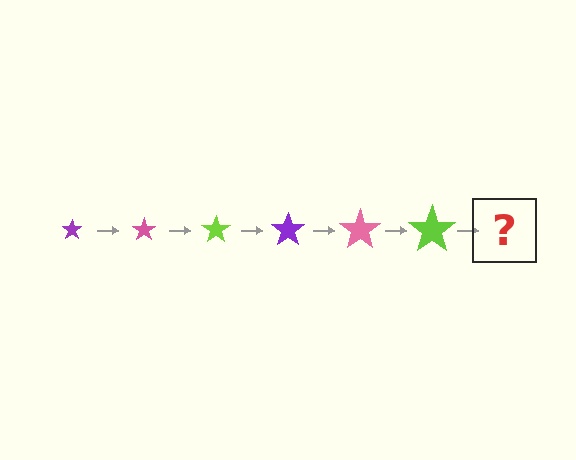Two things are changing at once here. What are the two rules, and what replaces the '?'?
The two rules are that the star grows larger each step and the color cycles through purple, pink, and lime. The '?' should be a purple star, larger than the previous one.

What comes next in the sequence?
The next element should be a purple star, larger than the previous one.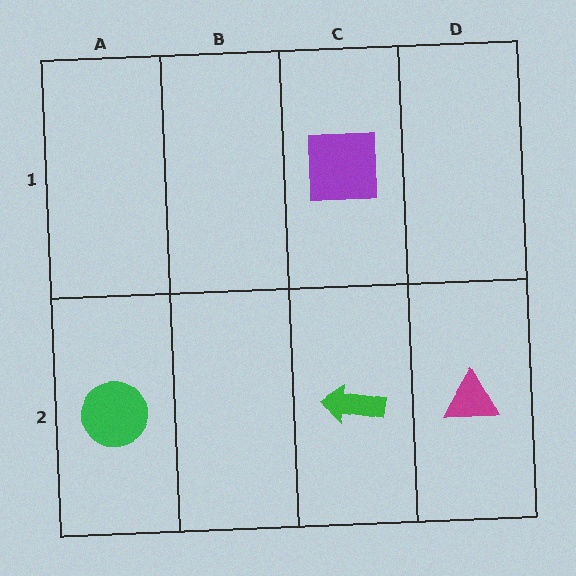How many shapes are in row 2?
3 shapes.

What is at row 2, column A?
A green circle.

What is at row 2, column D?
A magenta triangle.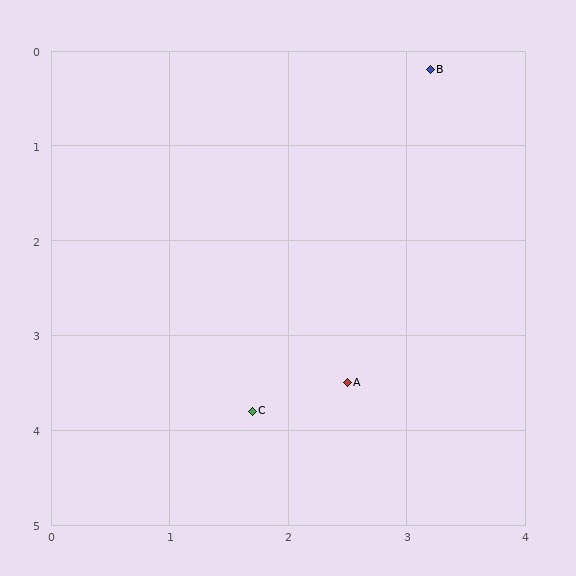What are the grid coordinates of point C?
Point C is at approximately (1.7, 3.8).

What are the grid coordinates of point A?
Point A is at approximately (2.5, 3.5).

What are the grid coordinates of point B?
Point B is at approximately (3.2, 0.2).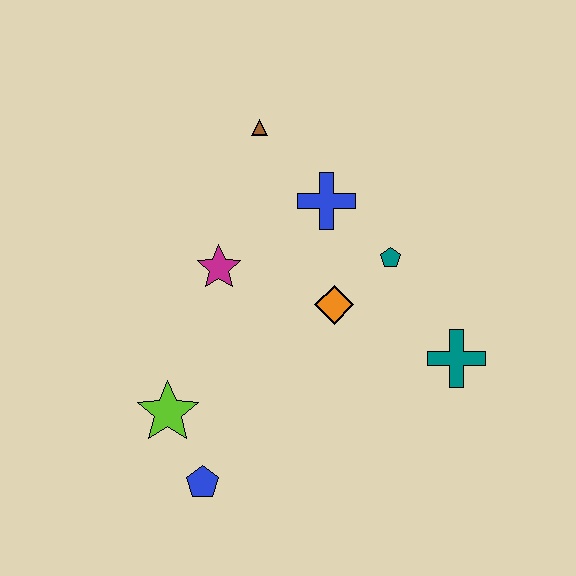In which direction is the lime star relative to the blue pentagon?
The lime star is above the blue pentagon.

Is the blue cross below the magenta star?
No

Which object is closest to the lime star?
The blue pentagon is closest to the lime star.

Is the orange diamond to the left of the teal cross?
Yes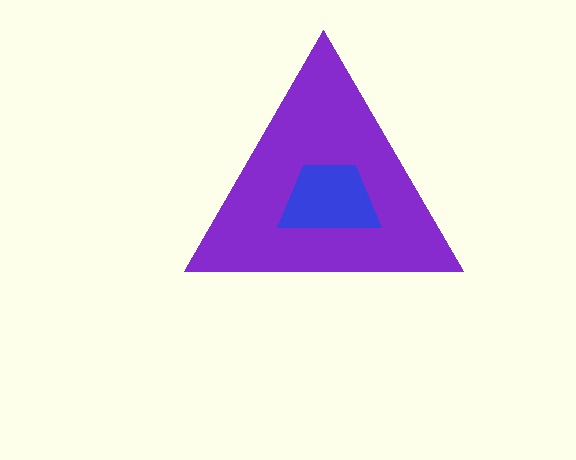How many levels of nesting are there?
2.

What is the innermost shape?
The blue trapezoid.